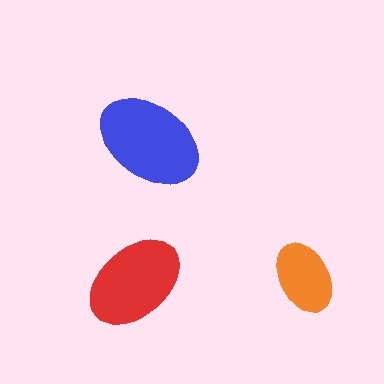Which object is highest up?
The blue ellipse is topmost.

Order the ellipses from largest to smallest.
the blue one, the red one, the orange one.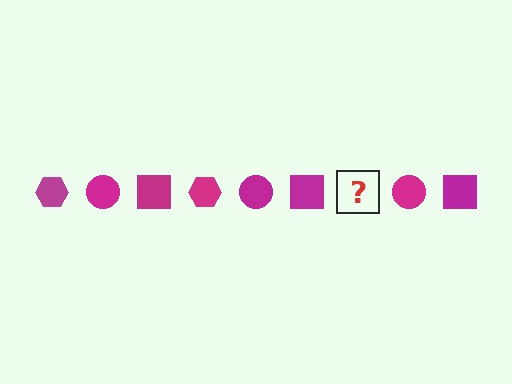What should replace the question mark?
The question mark should be replaced with a magenta hexagon.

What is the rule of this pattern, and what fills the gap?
The rule is that the pattern cycles through hexagon, circle, square shapes in magenta. The gap should be filled with a magenta hexagon.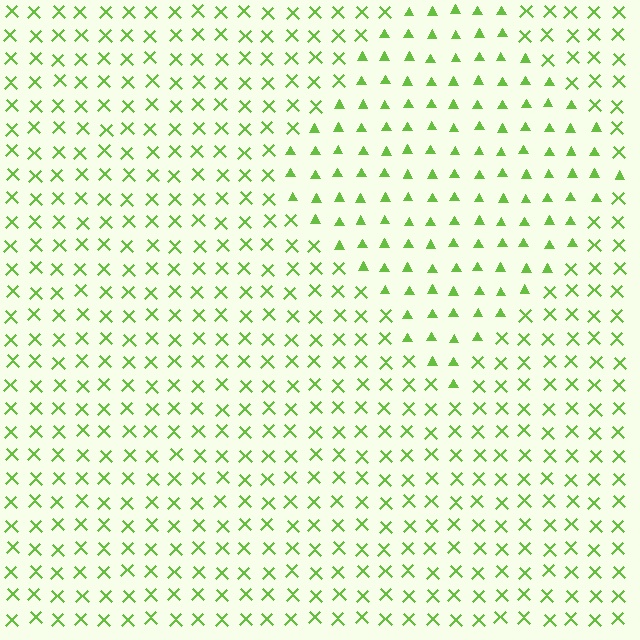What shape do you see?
I see a diamond.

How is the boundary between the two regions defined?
The boundary is defined by a change in element shape: triangles inside vs. X marks outside. All elements share the same color and spacing.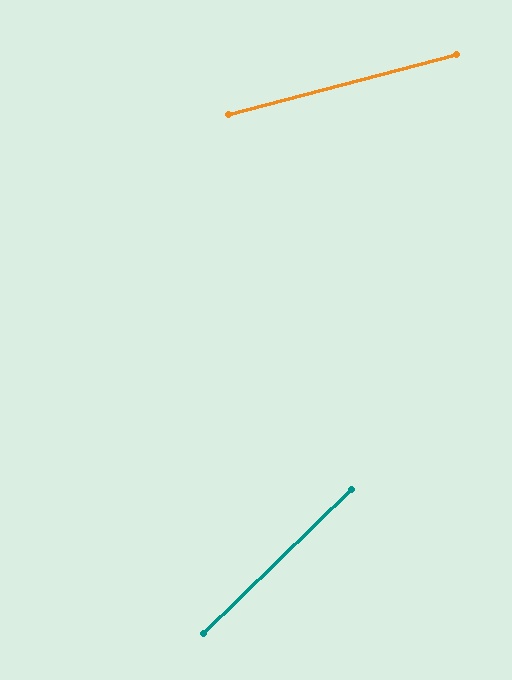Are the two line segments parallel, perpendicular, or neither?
Neither parallel nor perpendicular — they differ by about 29°.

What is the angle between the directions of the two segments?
Approximately 29 degrees.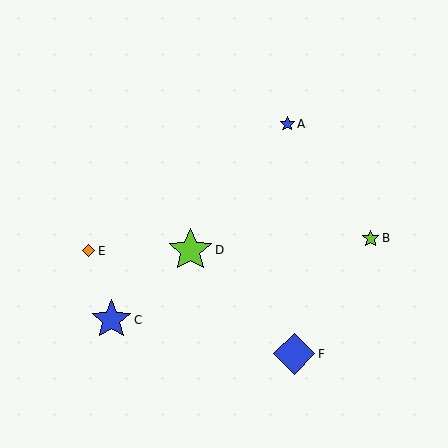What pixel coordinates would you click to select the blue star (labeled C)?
Click at (111, 320) to select the blue star C.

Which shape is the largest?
The lime star (labeled D) is the largest.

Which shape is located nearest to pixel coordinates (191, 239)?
The lime star (labeled D) at (190, 250) is nearest to that location.